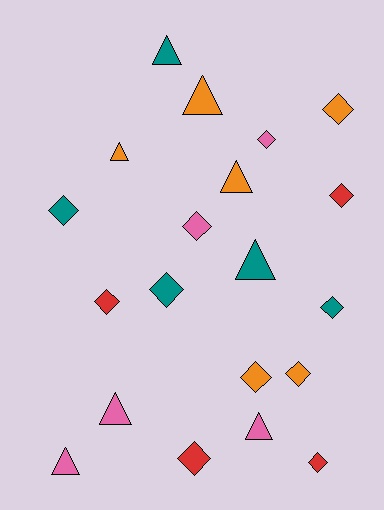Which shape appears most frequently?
Diamond, with 12 objects.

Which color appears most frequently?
Orange, with 6 objects.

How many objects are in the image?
There are 20 objects.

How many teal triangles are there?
There are 2 teal triangles.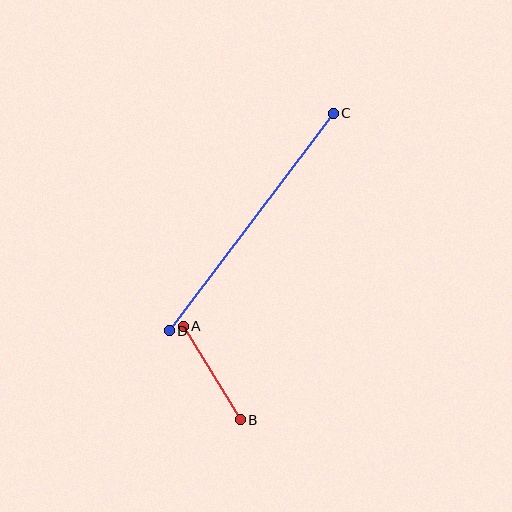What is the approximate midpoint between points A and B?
The midpoint is at approximately (212, 373) pixels.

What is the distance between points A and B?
The distance is approximately 109 pixels.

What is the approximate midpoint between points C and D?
The midpoint is at approximately (251, 222) pixels.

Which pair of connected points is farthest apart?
Points C and D are farthest apart.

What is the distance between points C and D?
The distance is approximately 272 pixels.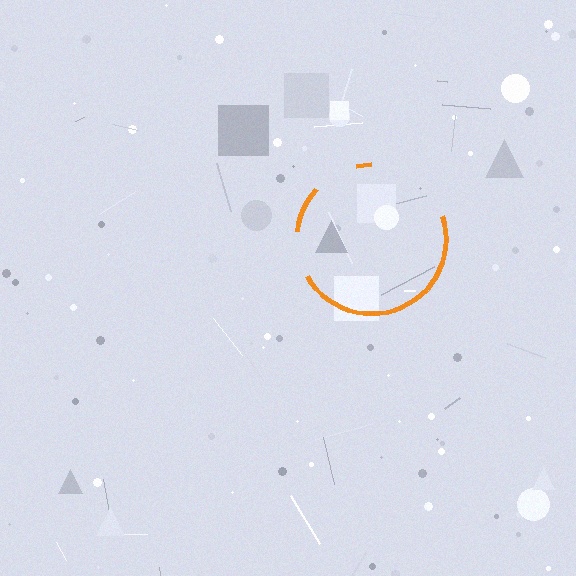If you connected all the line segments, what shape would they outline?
They would outline a circle.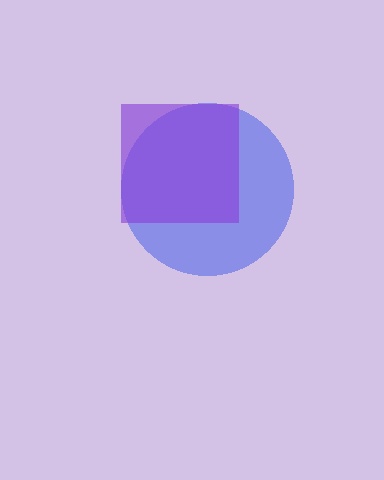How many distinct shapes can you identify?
There are 2 distinct shapes: a blue circle, a purple square.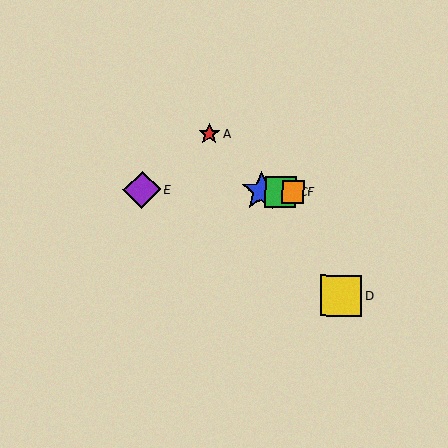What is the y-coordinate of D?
Object D is at y≈296.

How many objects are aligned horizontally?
4 objects (B, C, E, F) are aligned horizontally.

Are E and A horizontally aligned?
No, E is at y≈190 and A is at y≈134.